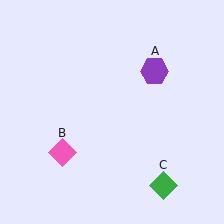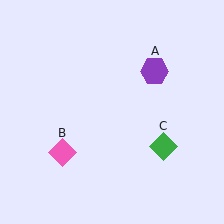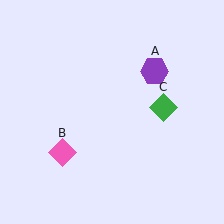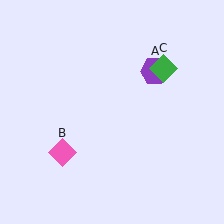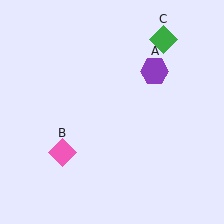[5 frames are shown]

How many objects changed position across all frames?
1 object changed position: green diamond (object C).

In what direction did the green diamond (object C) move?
The green diamond (object C) moved up.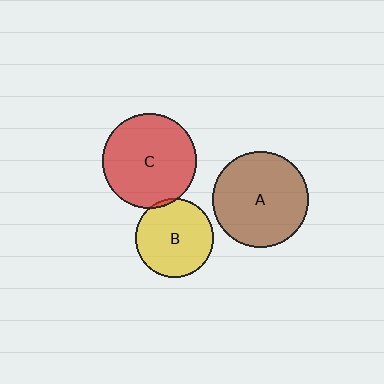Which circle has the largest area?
Circle A (brown).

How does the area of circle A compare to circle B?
Approximately 1.5 times.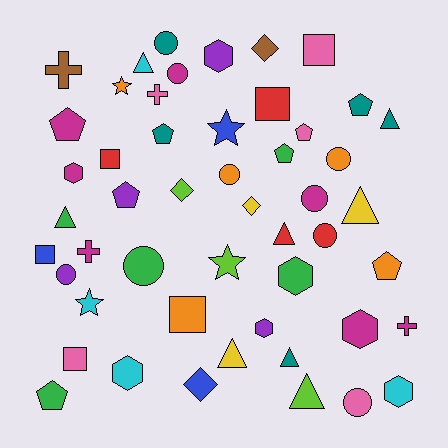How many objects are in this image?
There are 50 objects.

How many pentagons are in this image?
There are 8 pentagons.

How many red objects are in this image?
There are 4 red objects.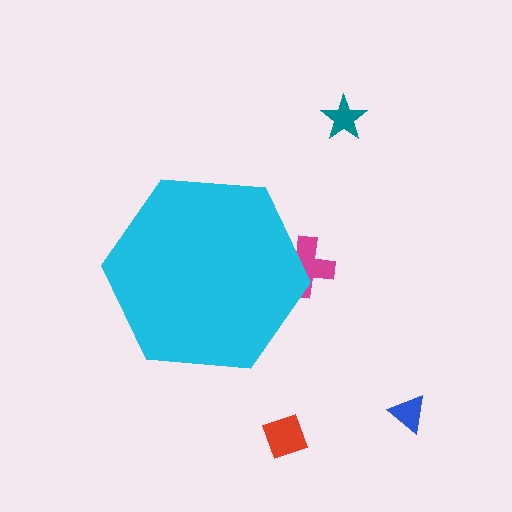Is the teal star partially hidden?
No, the teal star is fully visible.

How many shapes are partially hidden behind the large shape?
1 shape is partially hidden.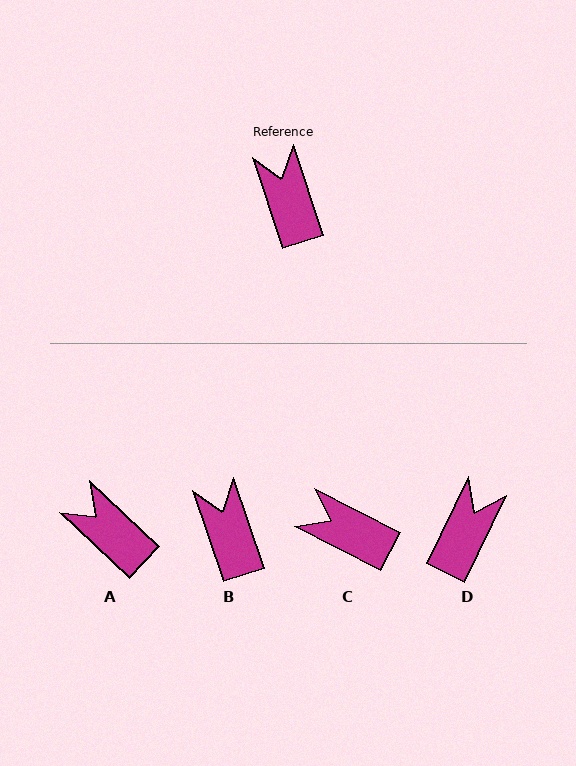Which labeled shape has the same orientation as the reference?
B.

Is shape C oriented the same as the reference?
No, it is off by about 44 degrees.